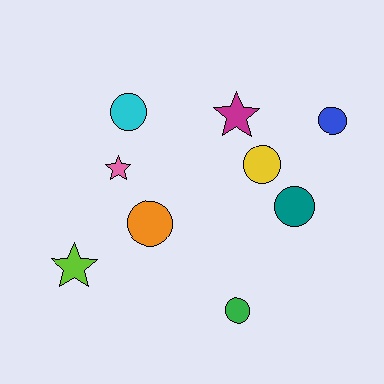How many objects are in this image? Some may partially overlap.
There are 9 objects.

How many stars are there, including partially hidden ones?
There are 3 stars.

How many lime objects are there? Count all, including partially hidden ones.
There is 1 lime object.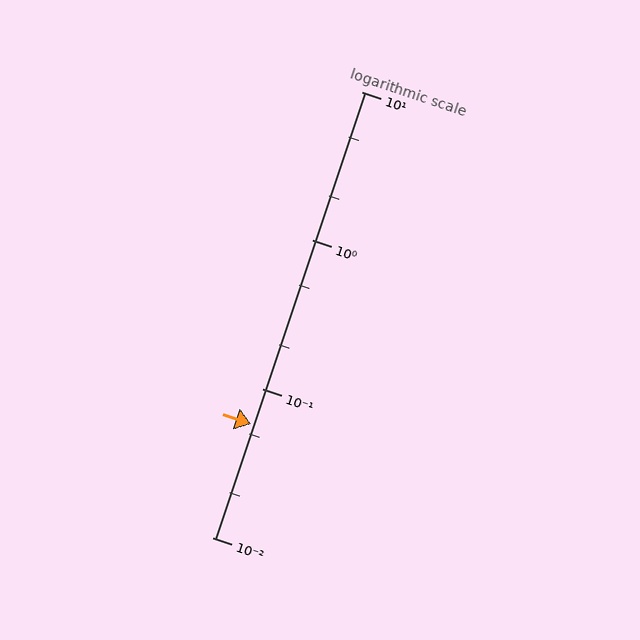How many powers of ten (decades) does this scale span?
The scale spans 3 decades, from 0.01 to 10.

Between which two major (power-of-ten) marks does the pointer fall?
The pointer is between 0.01 and 0.1.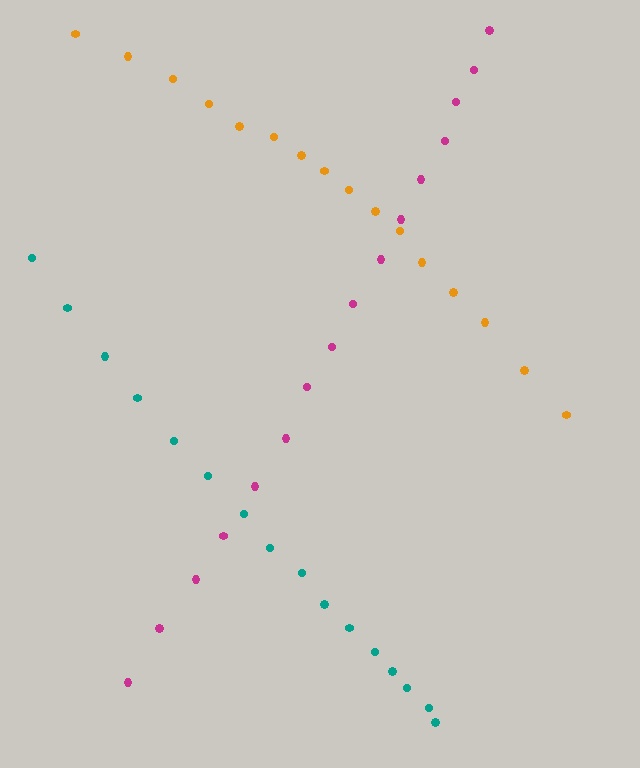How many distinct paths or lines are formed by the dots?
There are 3 distinct paths.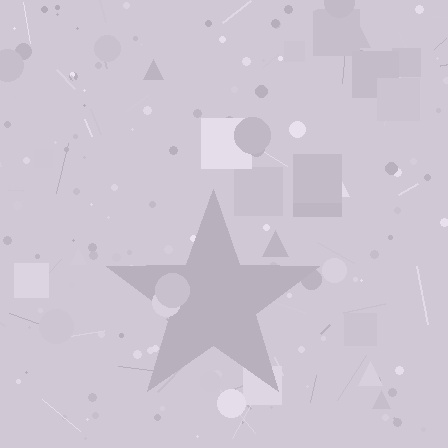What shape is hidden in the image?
A star is hidden in the image.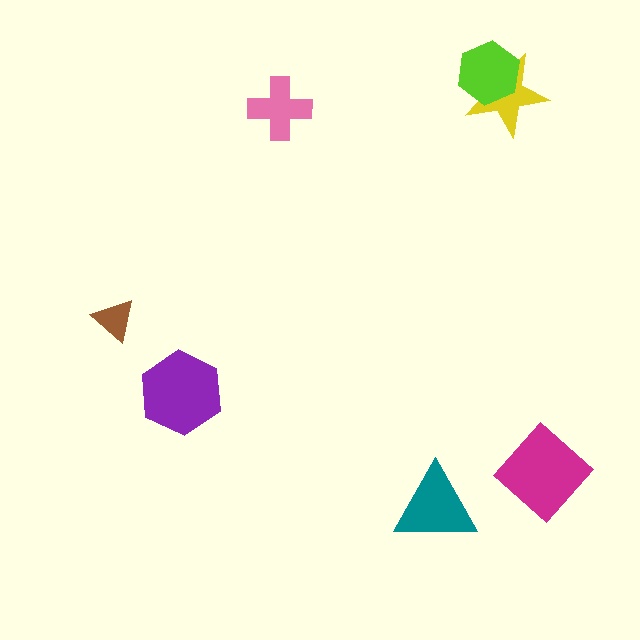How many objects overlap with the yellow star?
1 object overlaps with the yellow star.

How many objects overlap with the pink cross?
0 objects overlap with the pink cross.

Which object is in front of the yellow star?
The lime hexagon is in front of the yellow star.